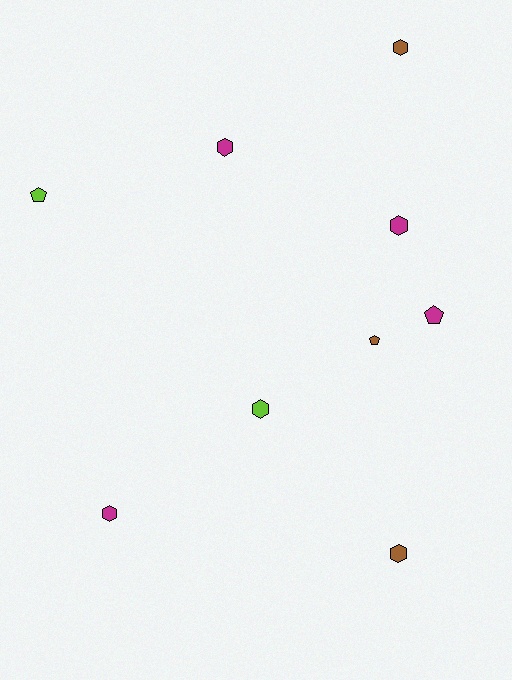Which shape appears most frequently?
Hexagon, with 6 objects.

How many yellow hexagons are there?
There are no yellow hexagons.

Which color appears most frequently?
Magenta, with 4 objects.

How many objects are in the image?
There are 9 objects.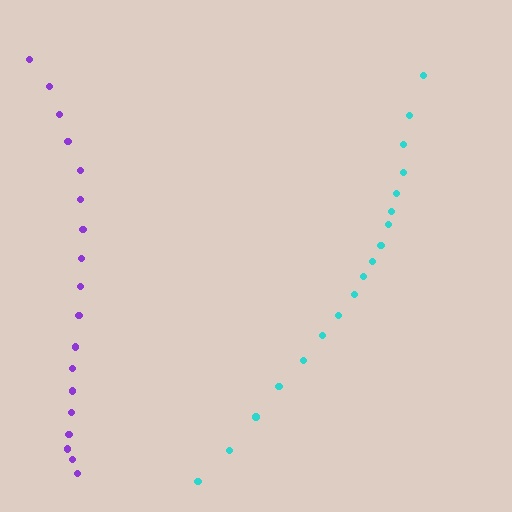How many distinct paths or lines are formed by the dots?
There are 2 distinct paths.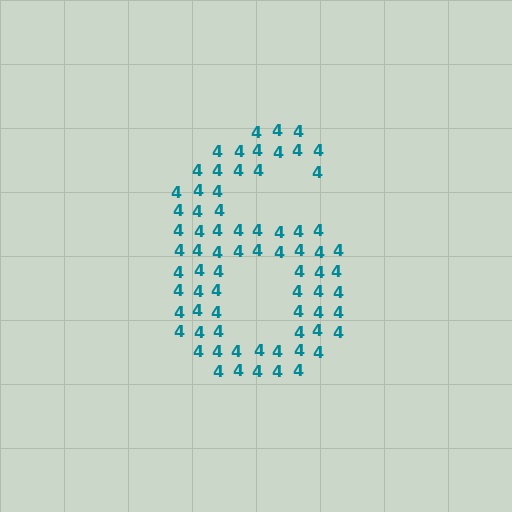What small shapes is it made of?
It is made of small digit 4's.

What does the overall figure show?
The overall figure shows the digit 6.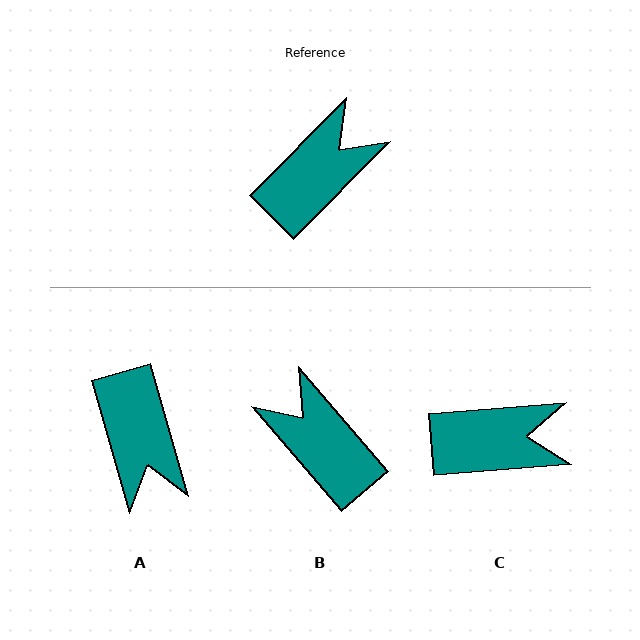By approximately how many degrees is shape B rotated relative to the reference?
Approximately 85 degrees counter-clockwise.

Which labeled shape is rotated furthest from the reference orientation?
A, about 119 degrees away.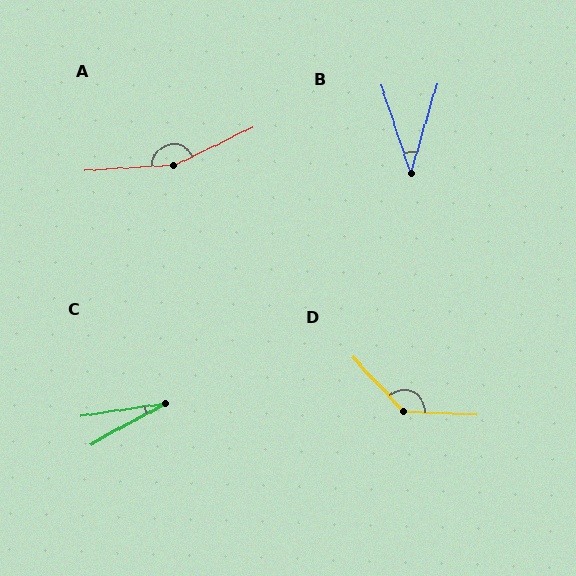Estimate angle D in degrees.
Approximately 136 degrees.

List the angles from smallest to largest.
C (20°), B (35°), D (136°), A (157°).